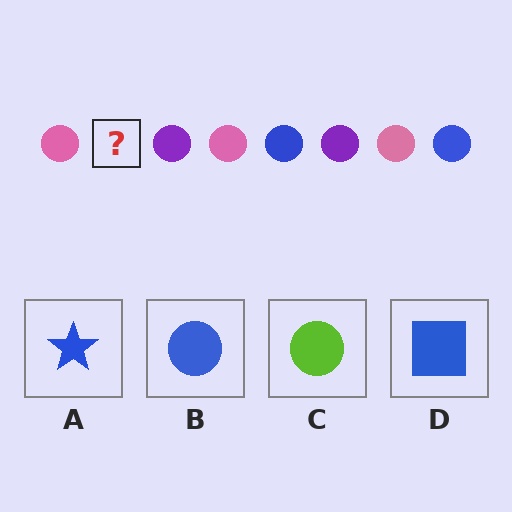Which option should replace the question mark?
Option B.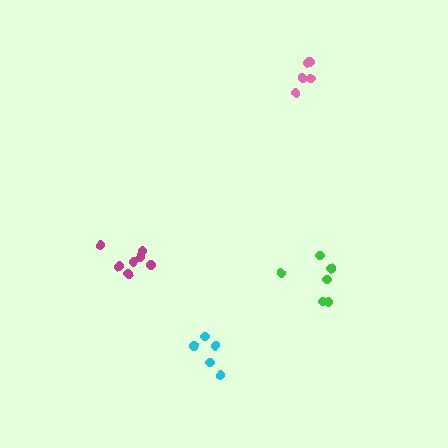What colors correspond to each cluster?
The clusters are colored: cyan, pink, green, magenta.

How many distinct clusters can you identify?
There are 4 distinct clusters.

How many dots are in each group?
Group 1: 5 dots, Group 2: 5 dots, Group 3: 6 dots, Group 4: 7 dots (23 total).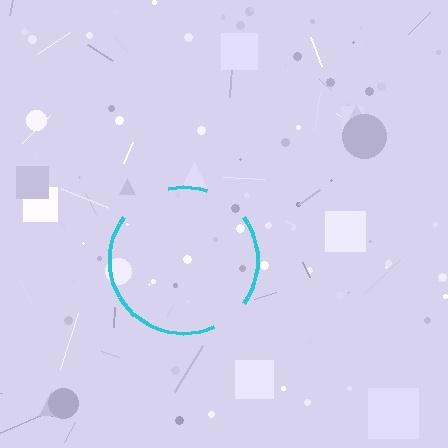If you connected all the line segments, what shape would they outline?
They would outline a circle.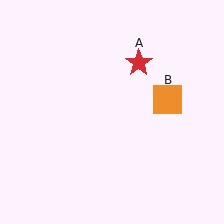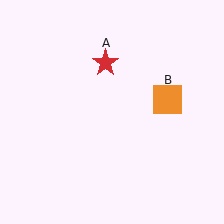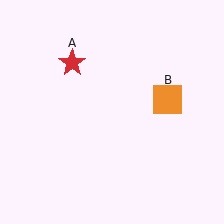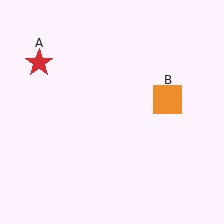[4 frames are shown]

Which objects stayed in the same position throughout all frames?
Orange square (object B) remained stationary.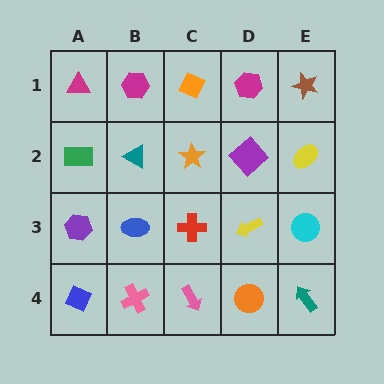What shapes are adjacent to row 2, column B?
A magenta hexagon (row 1, column B), a blue ellipse (row 3, column B), a green rectangle (row 2, column A), an orange star (row 2, column C).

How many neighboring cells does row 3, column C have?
4.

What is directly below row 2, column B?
A blue ellipse.